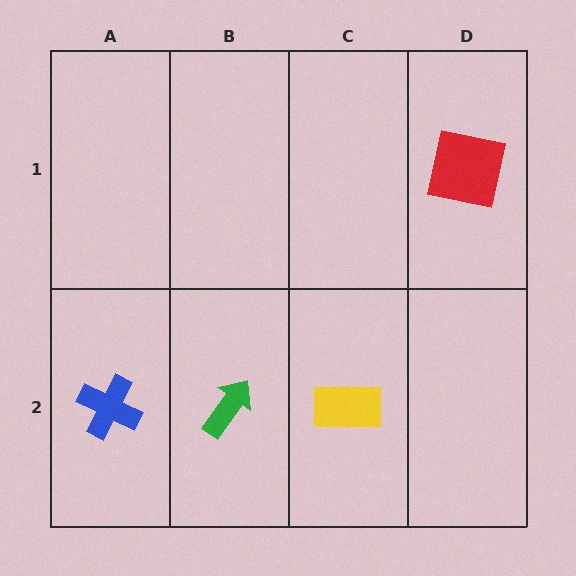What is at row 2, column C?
A yellow rectangle.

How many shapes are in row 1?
1 shape.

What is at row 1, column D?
A red square.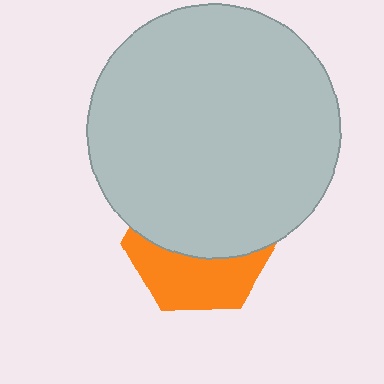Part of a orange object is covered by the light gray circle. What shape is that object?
It is a hexagon.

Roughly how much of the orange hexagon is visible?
A small part of it is visible (roughly 41%).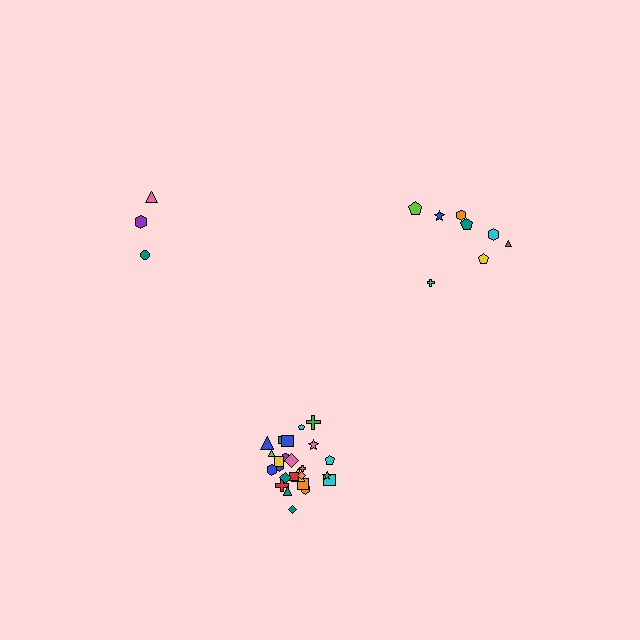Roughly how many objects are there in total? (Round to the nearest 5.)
Roughly 35 objects in total.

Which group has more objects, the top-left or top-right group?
The top-right group.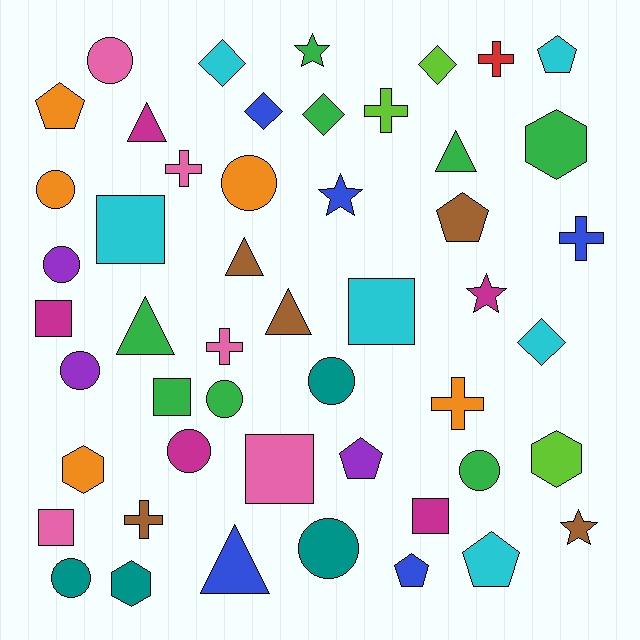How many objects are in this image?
There are 50 objects.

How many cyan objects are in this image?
There are 6 cyan objects.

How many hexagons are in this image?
There are 4 hexagons.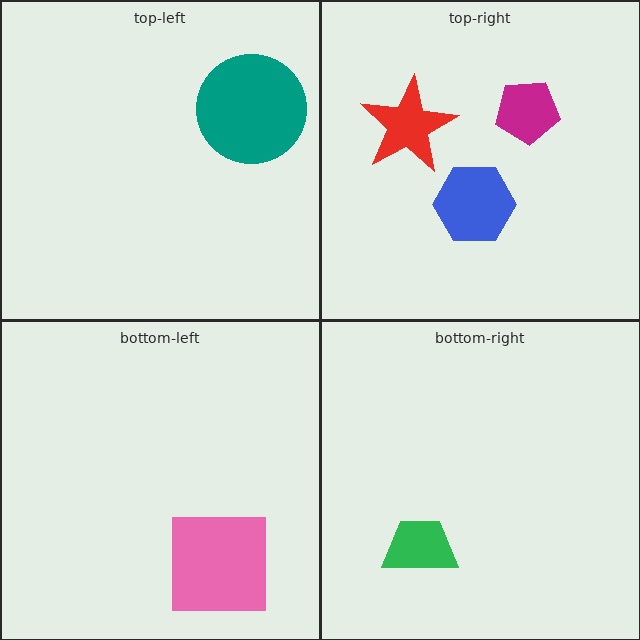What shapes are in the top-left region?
The teal circle.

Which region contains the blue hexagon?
The top-right region.